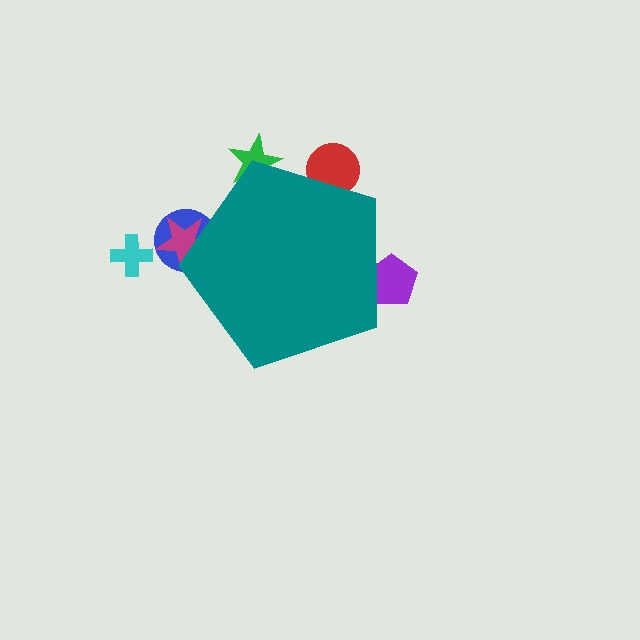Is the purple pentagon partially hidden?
Yes, the purple pentagon is partially hidden behind the teal pentagon.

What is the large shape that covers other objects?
A teal pentagon.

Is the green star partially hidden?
Yes, the green star is partially hidden behind the teal pentagon.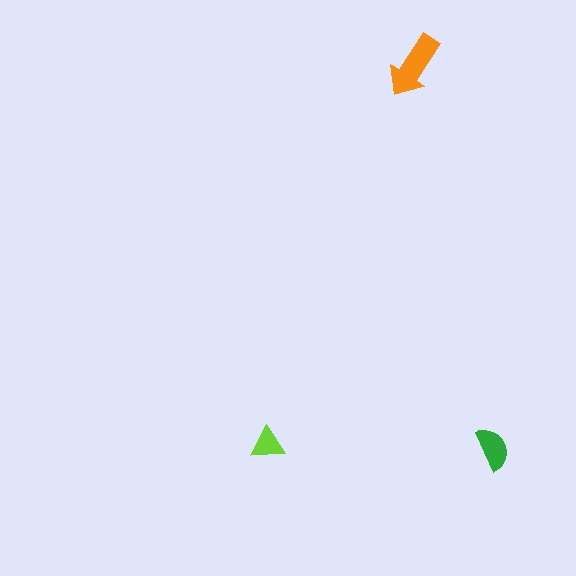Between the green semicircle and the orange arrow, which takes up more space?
The orange arrow.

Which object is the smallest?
The lime triangle.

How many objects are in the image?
There are 3 objects in the image.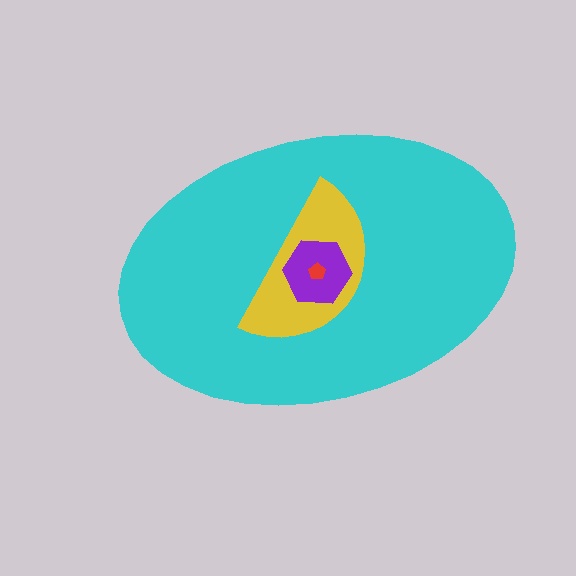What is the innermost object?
The red pentagon.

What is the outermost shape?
The cyan ellipse.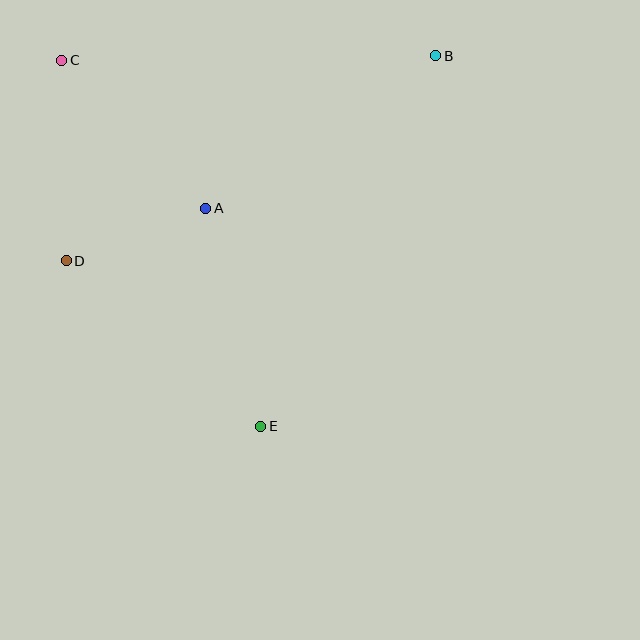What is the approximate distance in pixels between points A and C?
The distance between A and C is approximately 207 pixels.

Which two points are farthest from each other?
Points B and D are farthest from each other.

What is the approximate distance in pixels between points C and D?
The distance between C and D is approximately 201 pixels.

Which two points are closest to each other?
Points A and D are closest to each other.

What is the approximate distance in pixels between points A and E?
The distance between A and E is approximately 225 pixels.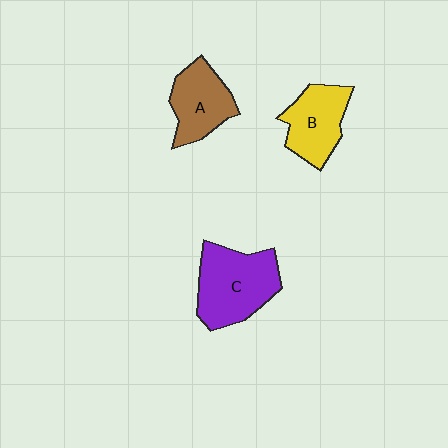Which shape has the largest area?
Shape C (purple).